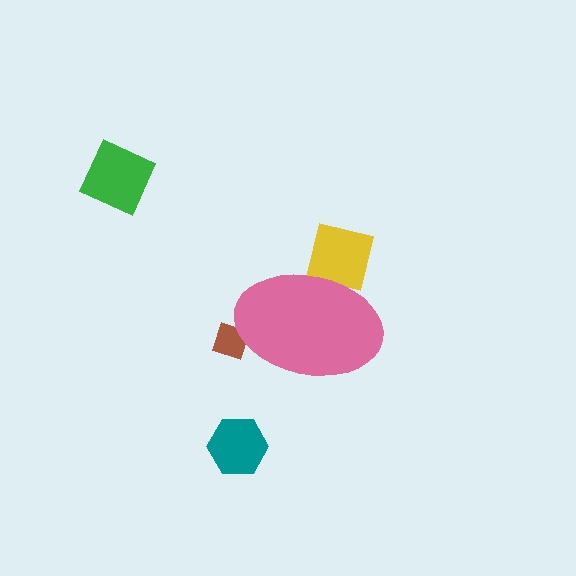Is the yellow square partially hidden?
Yes, the yellow square is partially hidden behind the pink ellipse.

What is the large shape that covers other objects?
A pink ellipse.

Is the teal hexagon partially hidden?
No, the teal hexagon is fully visible.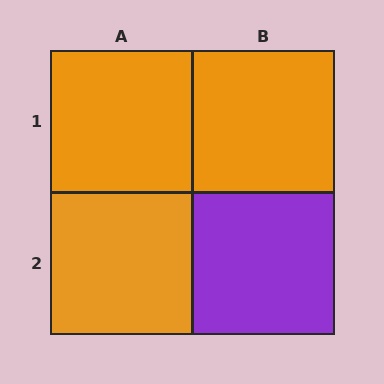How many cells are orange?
3 cells are orange.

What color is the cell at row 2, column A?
Orange.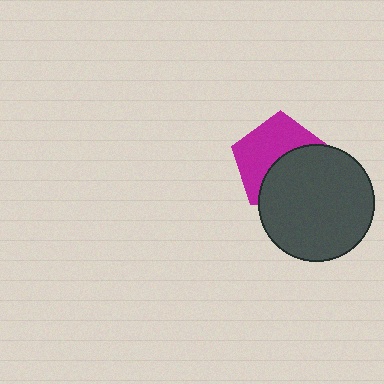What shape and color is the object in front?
The object in front is a dark gray circle.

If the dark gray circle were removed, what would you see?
You would see the complete magenta pentagon.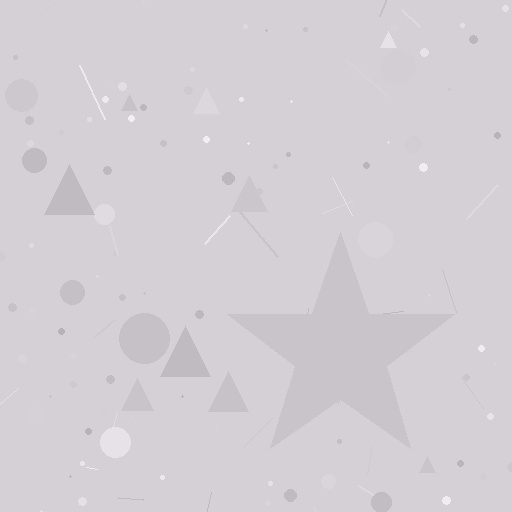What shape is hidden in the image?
A star is hidden in the image.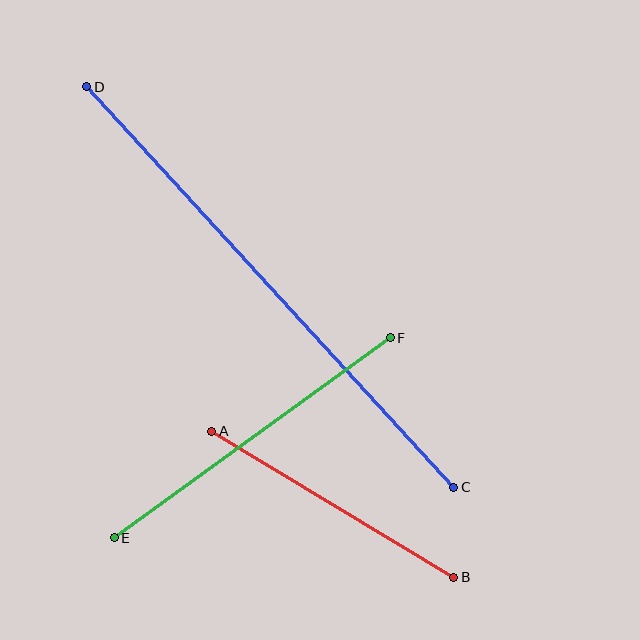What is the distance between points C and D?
The distance is approximately 543 pixels.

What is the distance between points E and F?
The distance is approximately 341 pixels.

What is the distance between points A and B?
The distance is approximately 283 pixels.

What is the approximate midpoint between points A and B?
The midpoint is at approximately (333, 504) pixels.